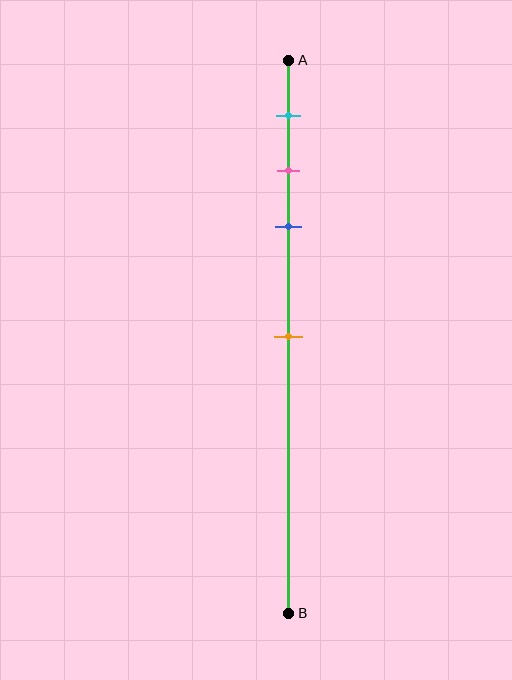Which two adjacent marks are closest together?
The pink and blue marks are the closest adjacent pair.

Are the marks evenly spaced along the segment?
No, the marks are not evenly spaced.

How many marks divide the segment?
There are 4 marks dividing the segment.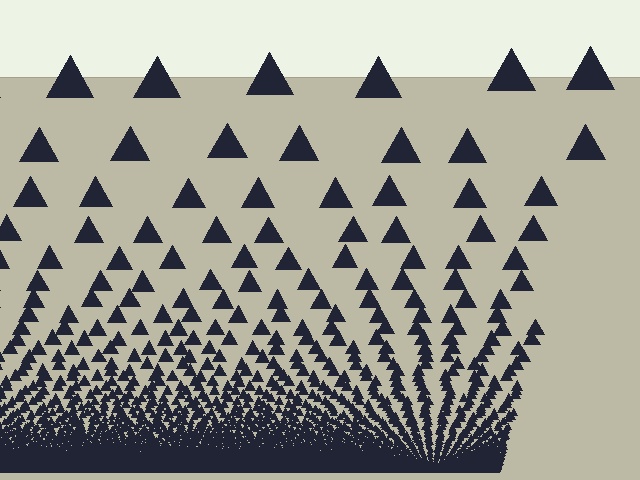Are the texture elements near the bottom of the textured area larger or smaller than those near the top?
Smaller. The gradient is inverted — elements near the bottom are smaller and denser.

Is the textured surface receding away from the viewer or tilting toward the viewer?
The surface appears to tilt toward the viewer. Texture elements get larger and sparser toward the top.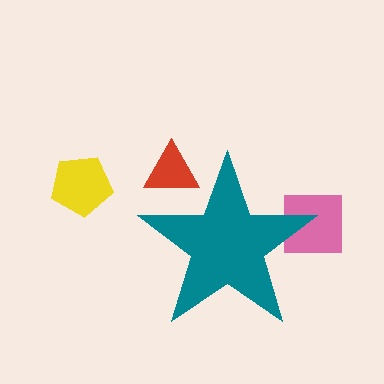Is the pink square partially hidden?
Yes, the pink square is partially hidden behind the teal star.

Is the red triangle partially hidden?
Yes, the red triangle is partially hidden behind the teal star.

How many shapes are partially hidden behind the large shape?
2 shapes are partially hidden.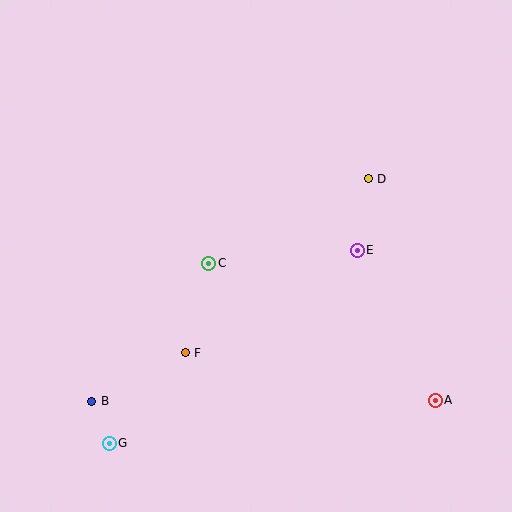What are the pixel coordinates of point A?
Point A is at (435, 400).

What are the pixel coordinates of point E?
Point E is at (357, 250).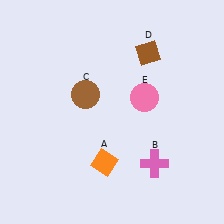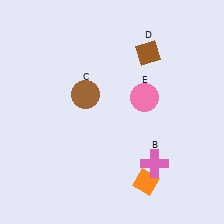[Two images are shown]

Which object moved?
The orange diamond (A) moved right.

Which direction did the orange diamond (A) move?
The orange diamond (A) moved right.